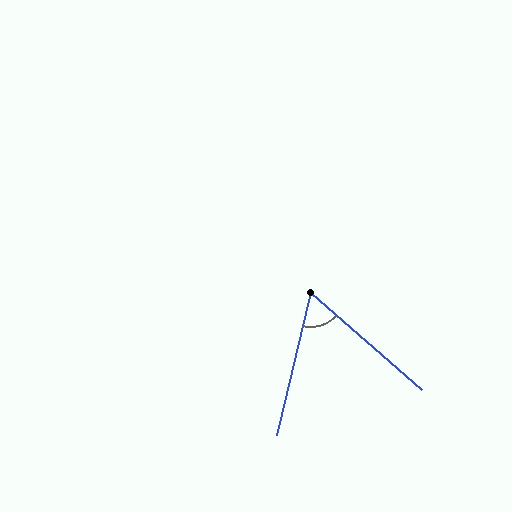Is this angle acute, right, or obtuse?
It is acute.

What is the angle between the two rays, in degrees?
Approximately 62 degrees.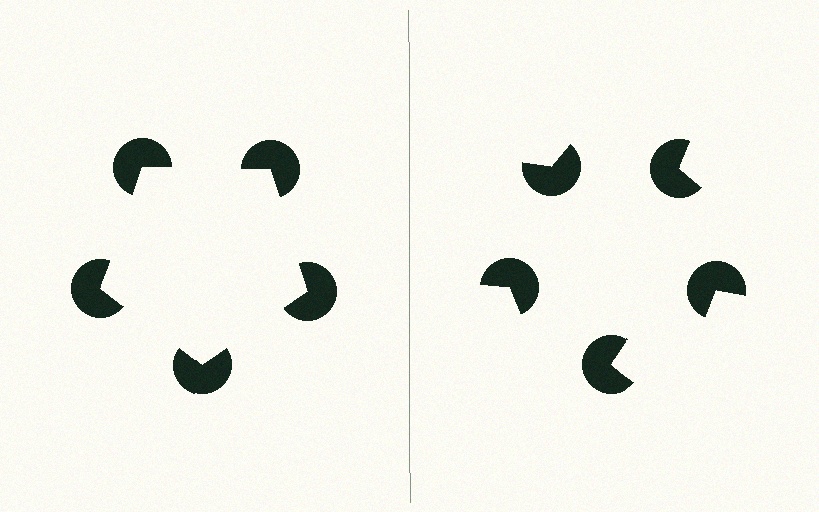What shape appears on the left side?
An illusory pentagon.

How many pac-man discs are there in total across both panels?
10 — 5 on each side.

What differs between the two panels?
The pac-man discs are positioned identically on both sides; only the wedge orientations differ. On the left they align to a pentagon; on the right they are misaligned.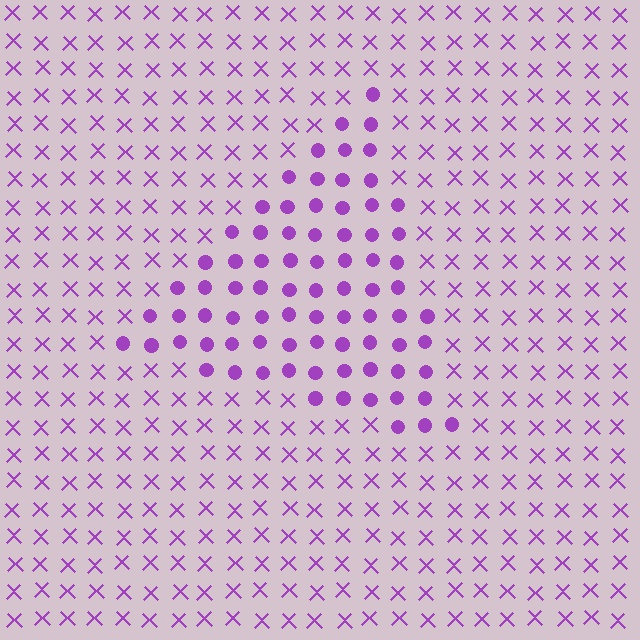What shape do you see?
I see a triangle.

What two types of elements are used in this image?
The image uses circles inside the triangle region and X marks outside it.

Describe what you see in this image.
The image is filled with small purple elements arranged in a uniform grid. A triangle-shaped region contains circles, while the surrounding area contains X marks. The boundary is defined purely by the change in element shape.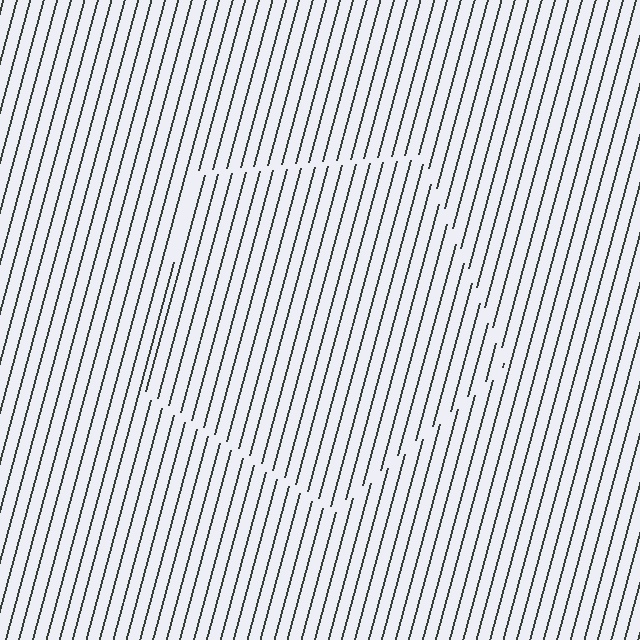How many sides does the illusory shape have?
5 sides — the line-ends trace a pentagon.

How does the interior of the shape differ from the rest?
The interior of the shape contains the same grating, shifted by half a period — the contour is defined by the phase discontinuity where line-ends from the inner and outer gratings abut.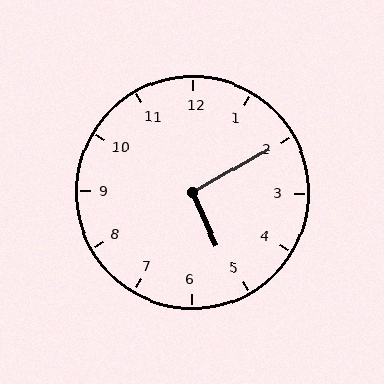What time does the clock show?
5:10.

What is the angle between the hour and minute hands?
Approximately 95 degrees.